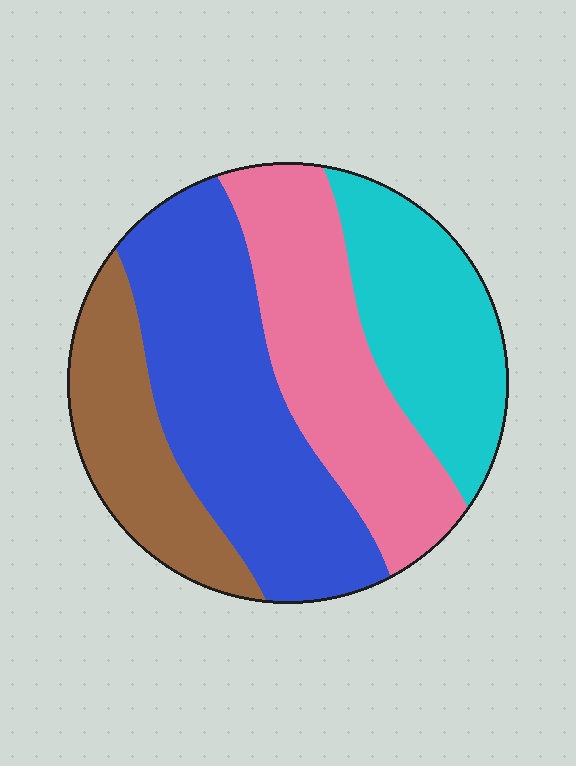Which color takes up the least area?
Brown, at roughly 15%.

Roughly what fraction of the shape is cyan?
Cyan takes up about one fifth (1/5) of the shape.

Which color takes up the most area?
Blue, at roughly 35%.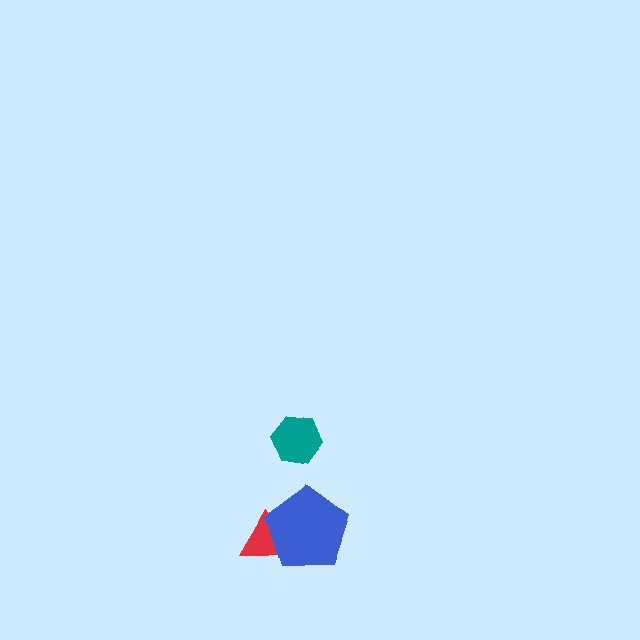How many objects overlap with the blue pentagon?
1 object overlaps with the blue pentagon.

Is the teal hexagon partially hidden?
No, no other shape covers it.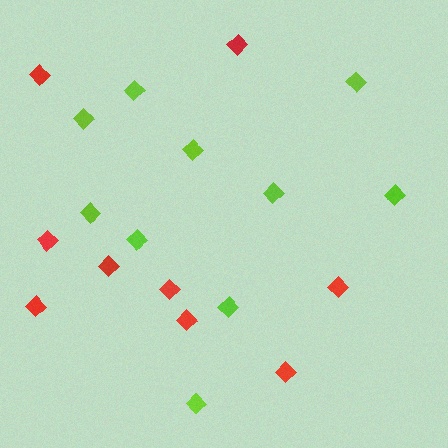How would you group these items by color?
There are 2 groups: one group of red diamonds (9) and one group of lime diamonds (10).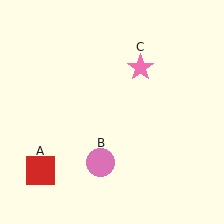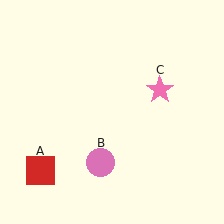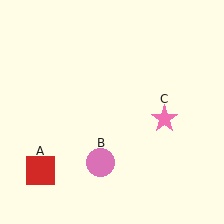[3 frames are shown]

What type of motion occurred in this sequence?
The pink star (object C) rotated clockwise around the center of the scene.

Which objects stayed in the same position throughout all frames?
Red square (object A) and pink circle (object B) remained stationary.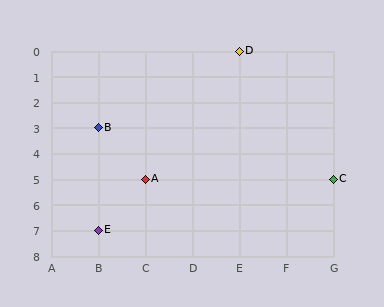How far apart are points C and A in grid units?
Points C and A are 4 columns apart.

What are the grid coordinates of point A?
Point A is at grid coordinates (C, 5).